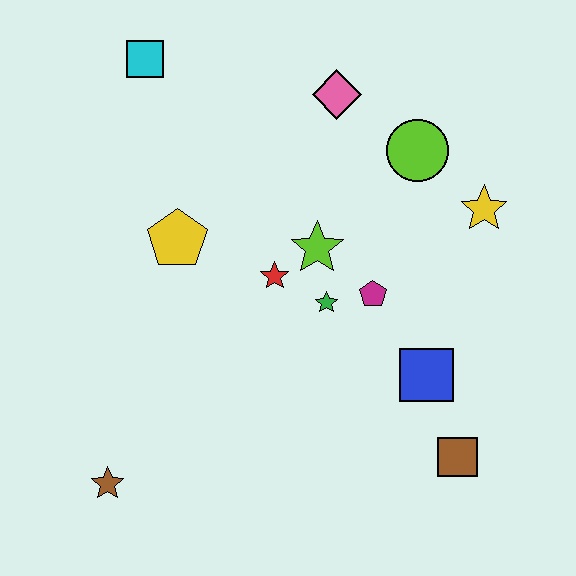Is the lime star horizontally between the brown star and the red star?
No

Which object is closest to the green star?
The magenta pentagon is closest to the green star.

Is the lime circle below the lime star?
No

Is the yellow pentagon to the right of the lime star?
No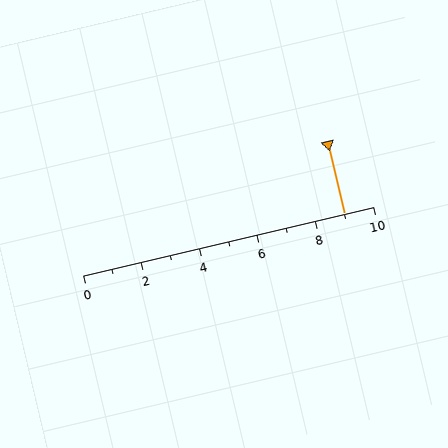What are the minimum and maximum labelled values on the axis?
The axis runs from 0 to 10.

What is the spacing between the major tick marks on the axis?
The major ticks are spaced 2 apart.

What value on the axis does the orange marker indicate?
The marker indicates approximately 9.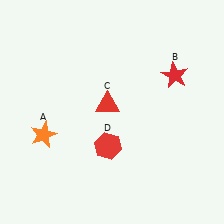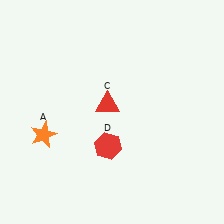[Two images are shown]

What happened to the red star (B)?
The red star (B) was removed in Image 2. It was in the top-right area of Image 1.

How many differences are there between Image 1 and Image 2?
There is 1 difference between the two images.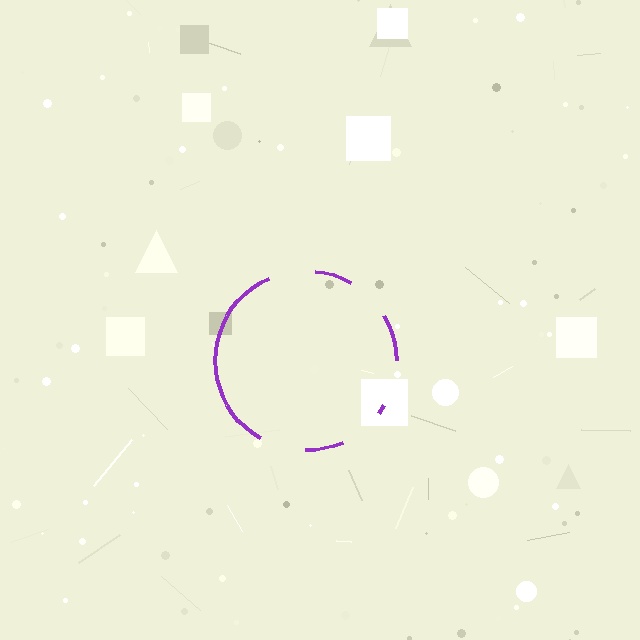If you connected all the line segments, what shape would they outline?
They would outline a circle.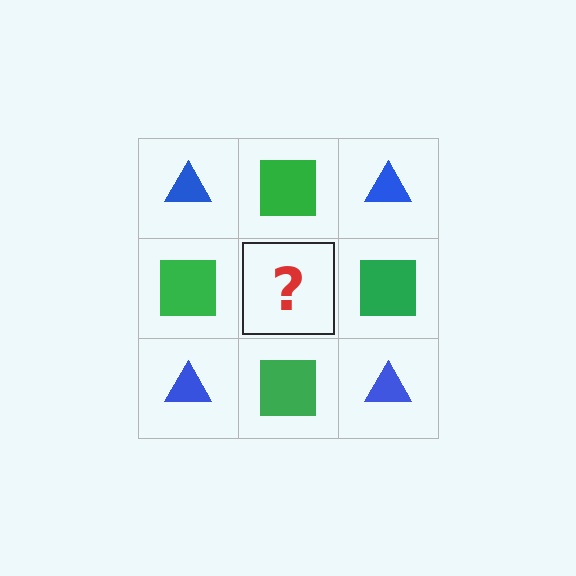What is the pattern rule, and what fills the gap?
The rule is that it alternates blue triangle and green square in a checkerboard pattern. The gap should be filled with a blue triangle.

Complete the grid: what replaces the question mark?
The question mark should be replaced with a blue triangle.